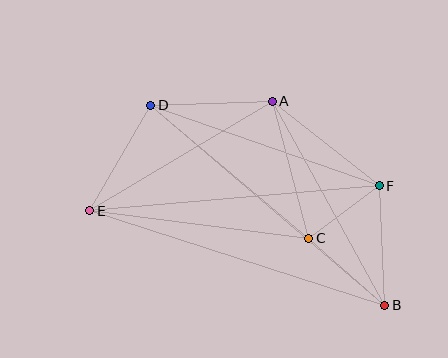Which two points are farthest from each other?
Points B and E are farthest from each other.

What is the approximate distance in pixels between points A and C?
The distance between A and C is approximately 142 pixels.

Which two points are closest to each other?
Points C and F are closest to each other.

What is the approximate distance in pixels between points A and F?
The distance between A and F is approximately 137 pixels.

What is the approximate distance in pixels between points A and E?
The distance between A and E is approximately 213 pixels.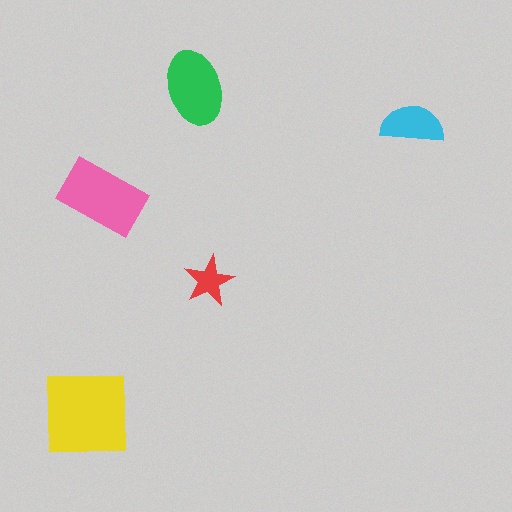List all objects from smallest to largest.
The red star, the cyan semicircle, the green ellipse, the pink rectangle, the yellow square.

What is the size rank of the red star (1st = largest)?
5th.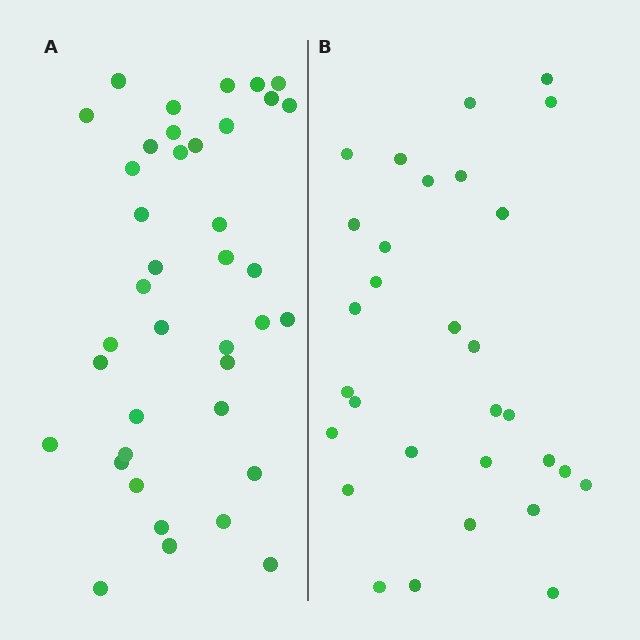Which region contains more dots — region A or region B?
Region A (the left region) has more dots.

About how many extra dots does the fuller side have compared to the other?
Region A has roughly 8 or so more dots than region B.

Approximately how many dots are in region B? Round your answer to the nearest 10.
About 30 dots.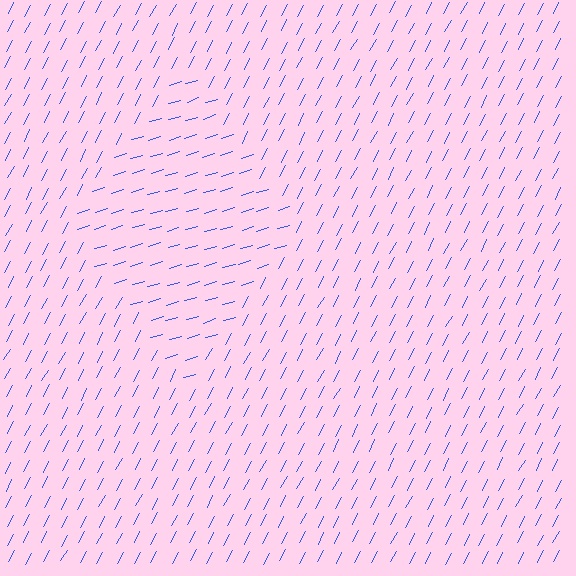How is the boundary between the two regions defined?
The boundary is defined purely by a change in line orientation (approximately 45 degrees difference). All lines are the same color and thickness.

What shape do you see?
I see a diamond.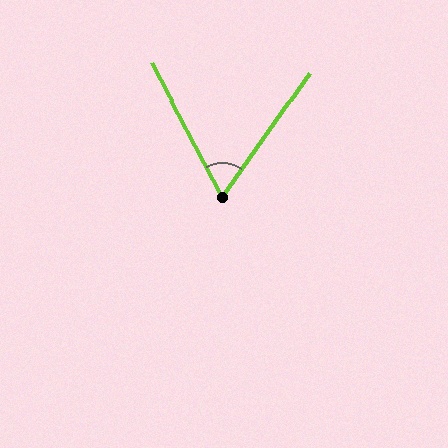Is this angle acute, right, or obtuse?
It is acute.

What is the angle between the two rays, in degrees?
Approximately 63 degrees.